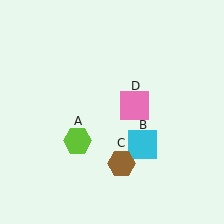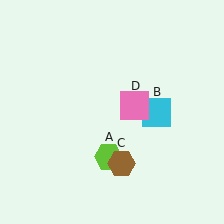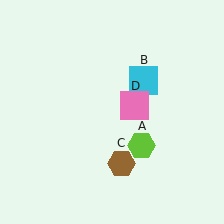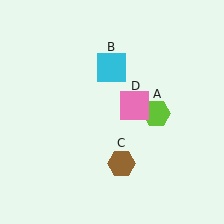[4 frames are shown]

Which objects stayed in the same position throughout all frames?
Brown hexagon (object C) and pink square (object D) remained stationary.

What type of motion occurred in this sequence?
The lime hexagon (object A), cyan square (object B) rotated counterclockwise around the center of the scene.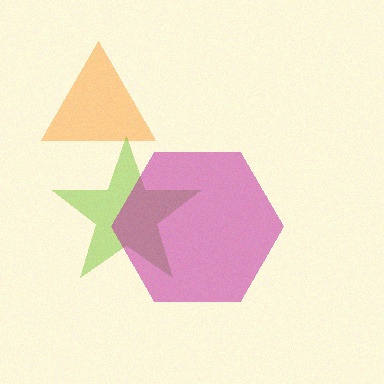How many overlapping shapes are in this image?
There are 3 overlapping shapes in the image.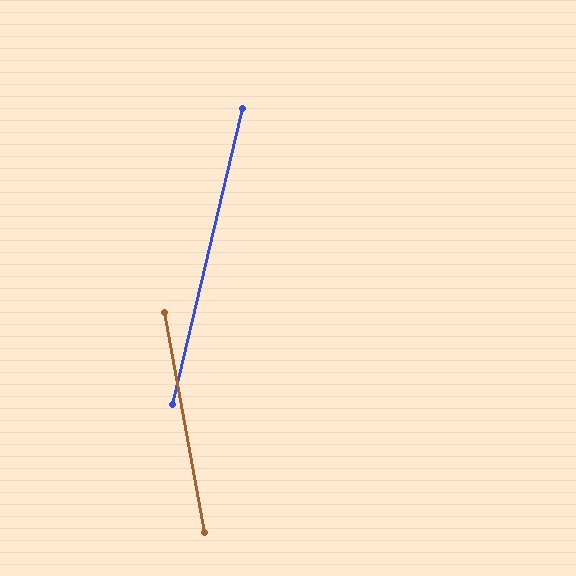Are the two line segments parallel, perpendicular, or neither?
Neither parallel nor perpendicular — they differ by about 24°.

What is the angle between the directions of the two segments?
Approximately 24 degrees.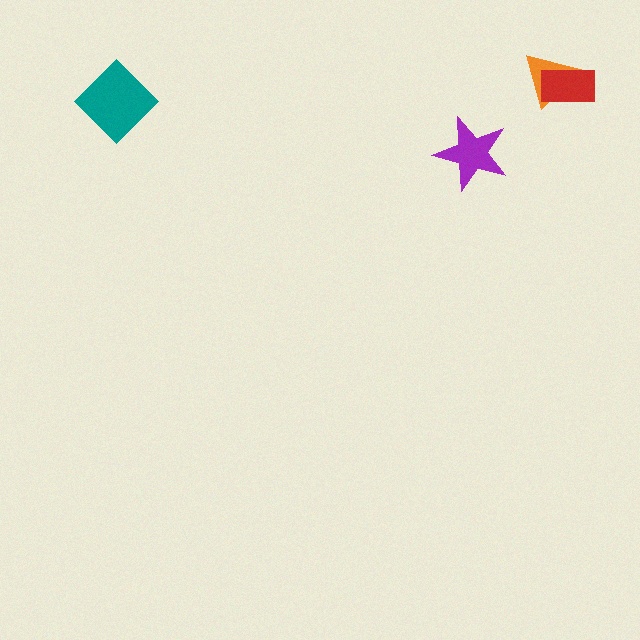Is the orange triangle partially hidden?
Yes, it is partially covered by another shape.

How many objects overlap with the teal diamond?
0 objects overlap with the teal diamond.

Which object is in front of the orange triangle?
The red rectangle is in front of the orange triangle.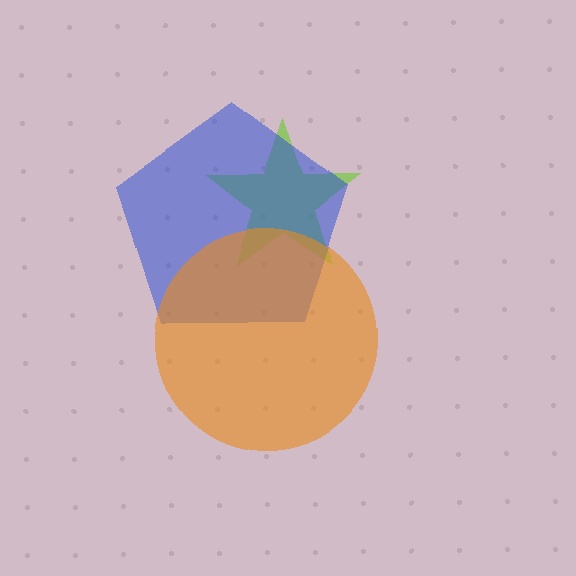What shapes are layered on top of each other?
The layered shapes are: a lime star, a blue pentagon, an orange circle.